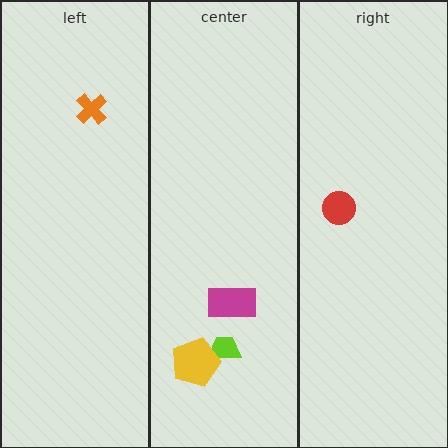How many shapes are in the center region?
3.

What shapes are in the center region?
The lime trapezoid, the magenta rectangle, the yellow pentagon.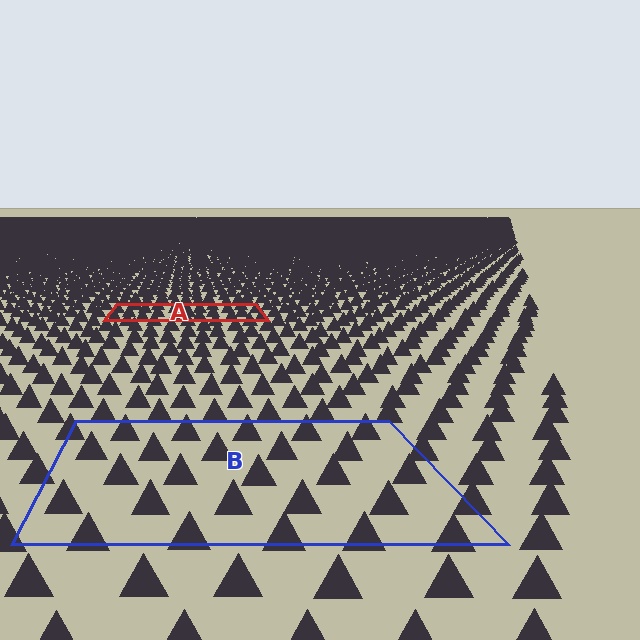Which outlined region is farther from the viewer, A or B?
Region A is farther from the viewer — the texture elements inside it appear smaller and more densely packed.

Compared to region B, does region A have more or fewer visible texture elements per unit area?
Region A has more texture elements per unit area — they are packed more densely because it is farther away.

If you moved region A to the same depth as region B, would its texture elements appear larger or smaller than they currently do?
They would appear larger. At a closer depth, the same texture elements are projected at a bigger on-screen size.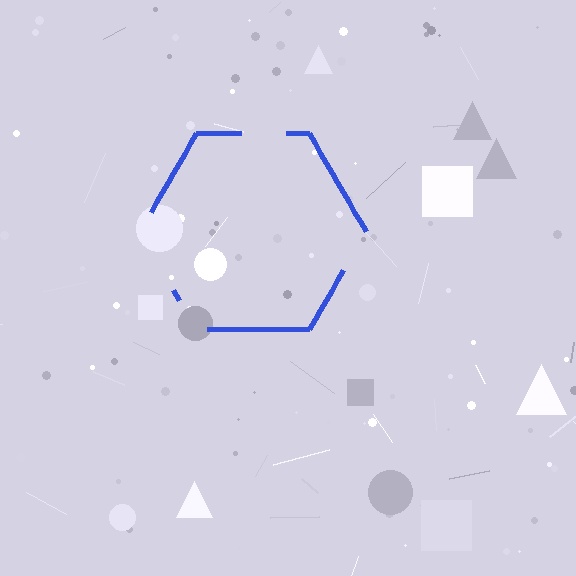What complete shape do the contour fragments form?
The contour fragments form a hexagon.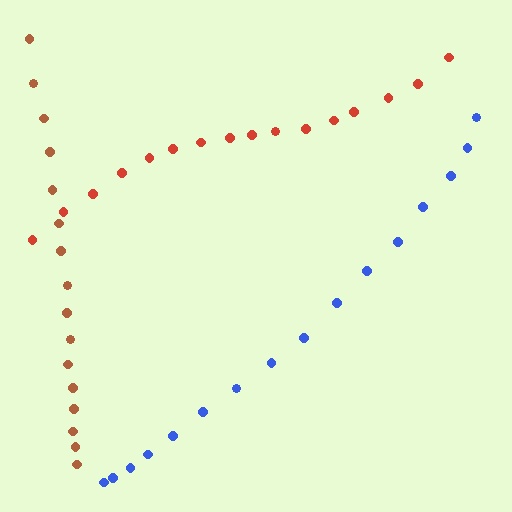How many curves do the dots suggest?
There are 3 distinct paths.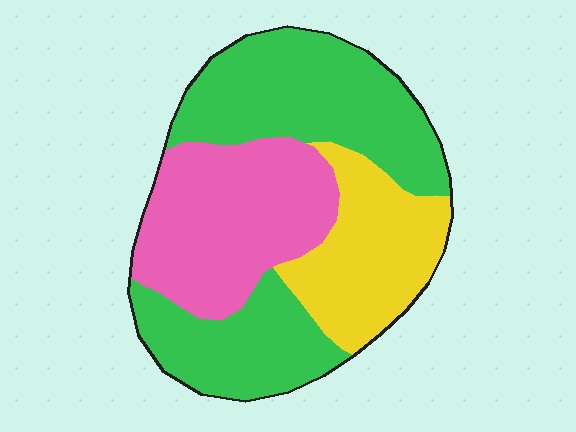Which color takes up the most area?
Green, at roughly 50%.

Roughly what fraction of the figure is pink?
Pink covers around 30% of the figure.